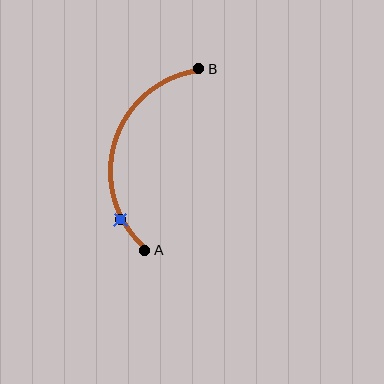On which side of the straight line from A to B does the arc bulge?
The arc bulges to the left of the straight line connecting A and B.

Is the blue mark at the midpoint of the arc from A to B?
No. The blue mark lies on the arc but is closer to endpoint A. The arc midpoint would be at the point on the curve equidistant along the arc from both A and B.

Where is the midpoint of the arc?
The arc midpoint is the point on the curve farthest from the straight line joining A and B. It sits to the left of that line.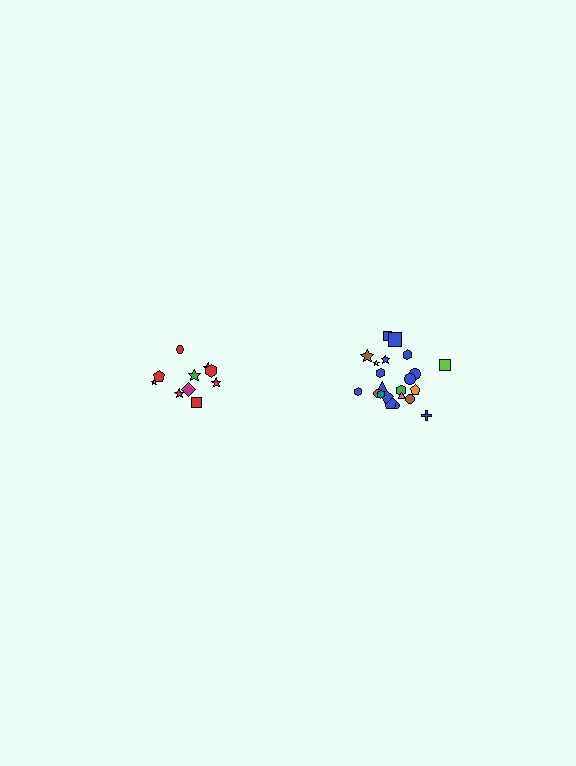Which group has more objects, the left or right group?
The right group.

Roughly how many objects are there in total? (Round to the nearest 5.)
Roughly 30 objects in total.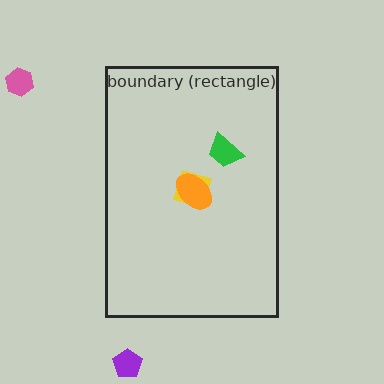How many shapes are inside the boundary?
3 inside, 2 outside.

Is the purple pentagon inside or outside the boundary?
Outside.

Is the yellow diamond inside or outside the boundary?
Inside.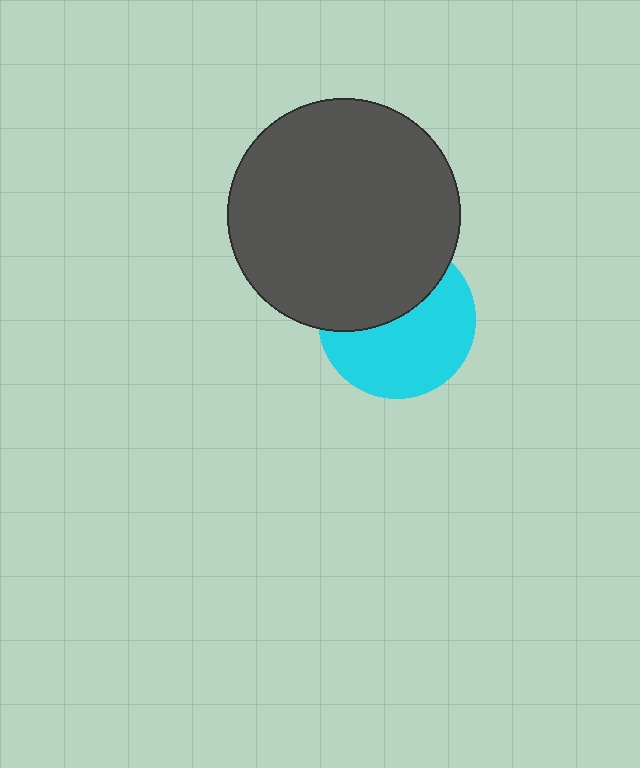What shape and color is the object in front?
The object in front is a dark gray circle.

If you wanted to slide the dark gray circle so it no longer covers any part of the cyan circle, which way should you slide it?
Slide it up — that is the most direct way to separate the two shapes.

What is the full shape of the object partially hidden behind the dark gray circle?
The partially hidden object is a cyan circle.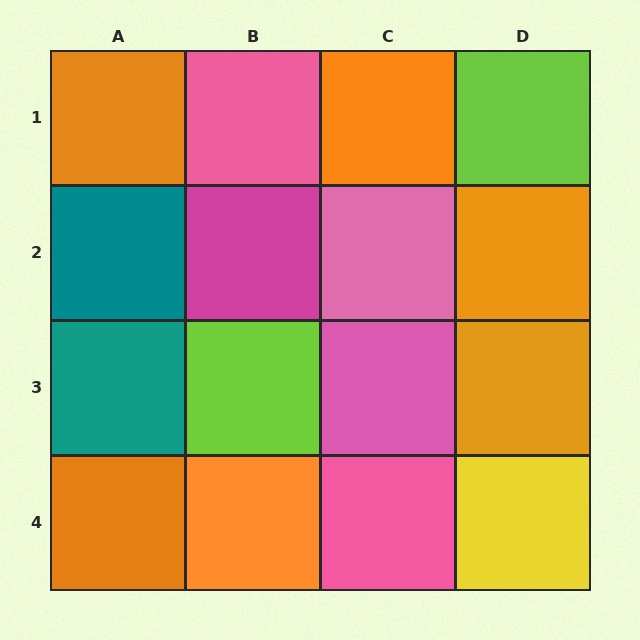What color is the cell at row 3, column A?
Teal.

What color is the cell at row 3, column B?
Lime.